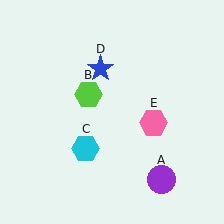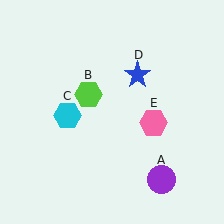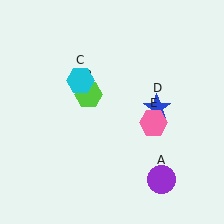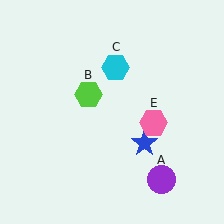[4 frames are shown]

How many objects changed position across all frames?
2 objects changed position: cyan hexagon (object C), blue star (object D).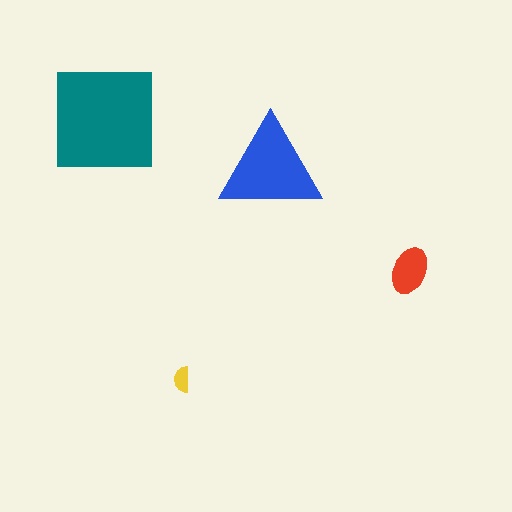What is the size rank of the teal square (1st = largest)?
1st.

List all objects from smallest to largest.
The yellow semicircle, the red ellipse, the blue triangle, the teal square.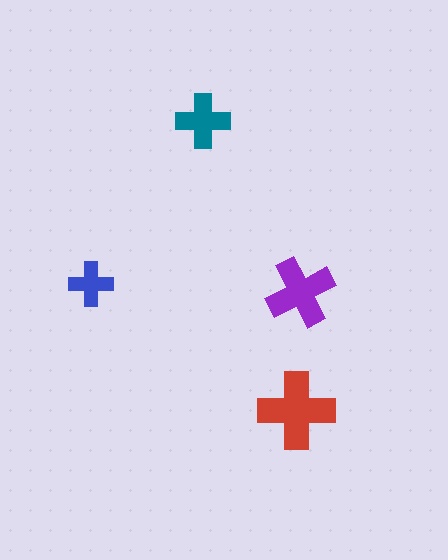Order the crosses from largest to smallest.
the red one, the purple one, the teal one, the blue one.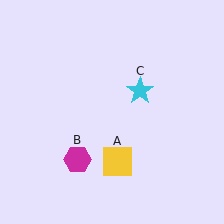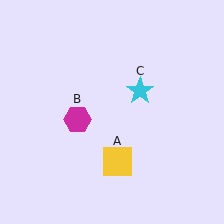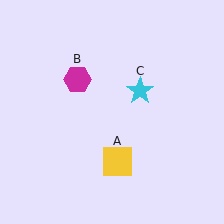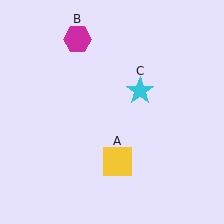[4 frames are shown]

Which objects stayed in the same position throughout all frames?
Yellow square (object A) and cyan star (object C) remained stationary.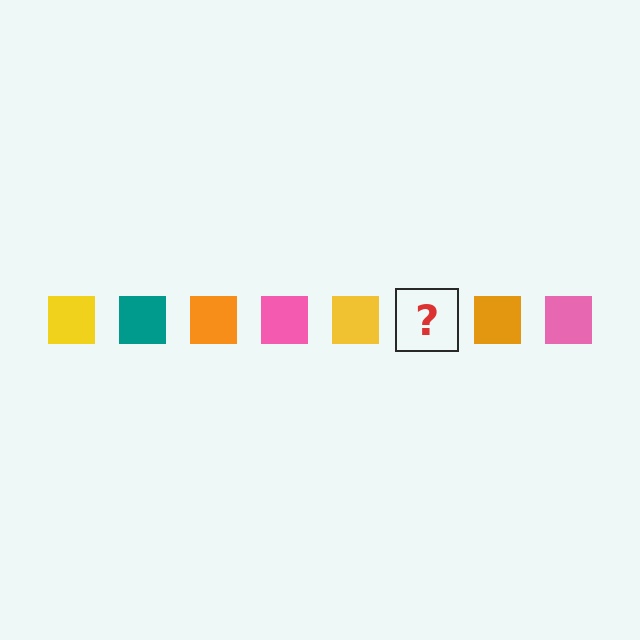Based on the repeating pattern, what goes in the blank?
The blank should be a teal square.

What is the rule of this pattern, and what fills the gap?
The rule is that the pattern cycles through yellow, teal, orange, pink squares. The gap should be filled with a teal square.